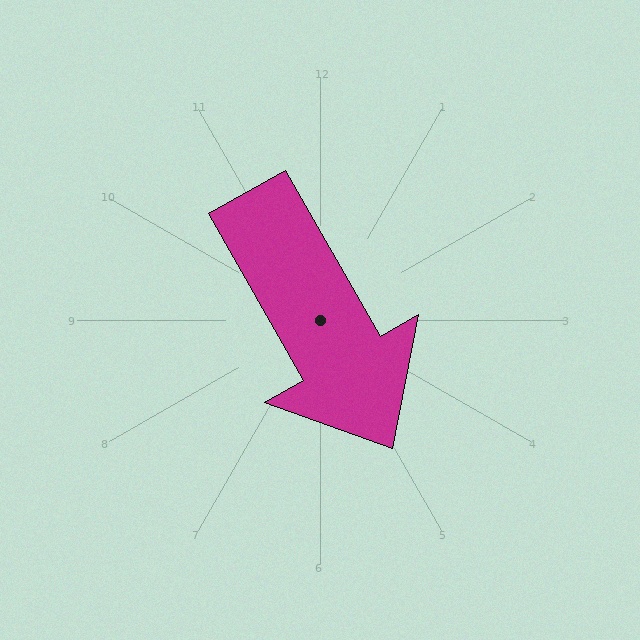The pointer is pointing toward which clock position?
Roughly 5 o'clock.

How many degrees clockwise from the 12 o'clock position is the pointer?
Approximately 150 degrees.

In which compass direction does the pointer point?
Southeast.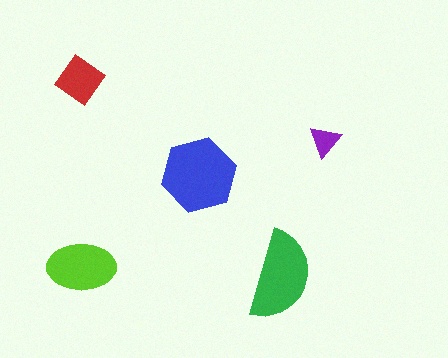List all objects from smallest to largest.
The purple triangle, the red diamond, the lime ellipse, the green semicircle, the blue hexagon.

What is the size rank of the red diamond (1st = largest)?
4th.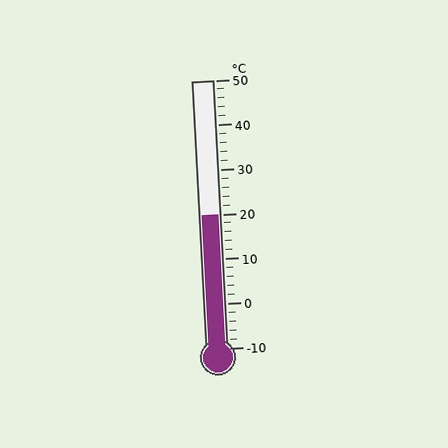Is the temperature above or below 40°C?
The temperature is below 40°C.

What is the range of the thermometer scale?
The thermometer scale ranges from -10°C to 50°C.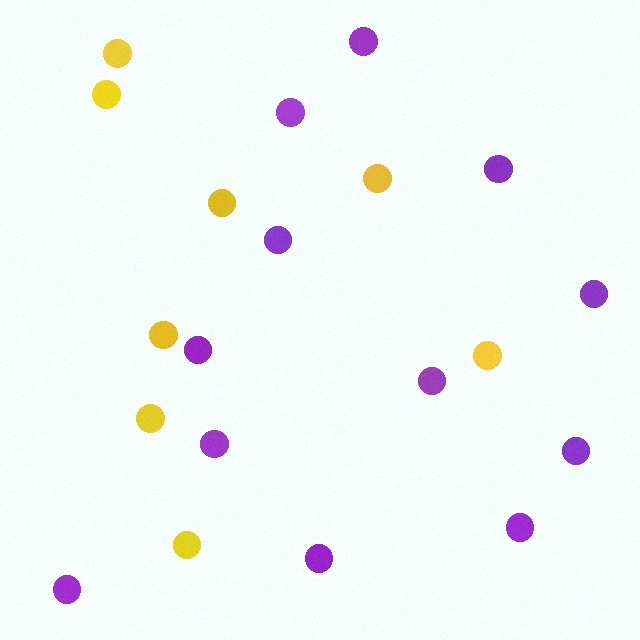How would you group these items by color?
There are 2 groups: one group of purple circles (12) and one group of yellow circles (8).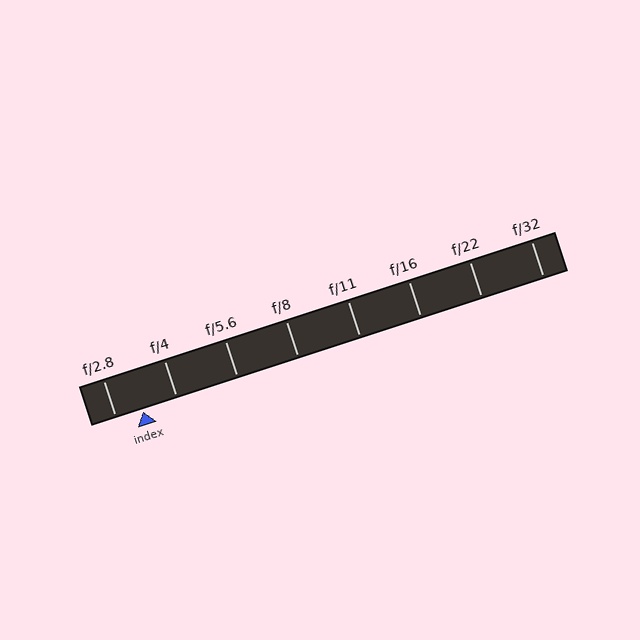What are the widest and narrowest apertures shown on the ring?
The widest aperture shown is f/2.8 and the narrowest is f/32.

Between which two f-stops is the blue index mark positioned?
The index mark is between f/2.8 and f/4.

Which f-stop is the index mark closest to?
The index mark is closest to f/2.8.